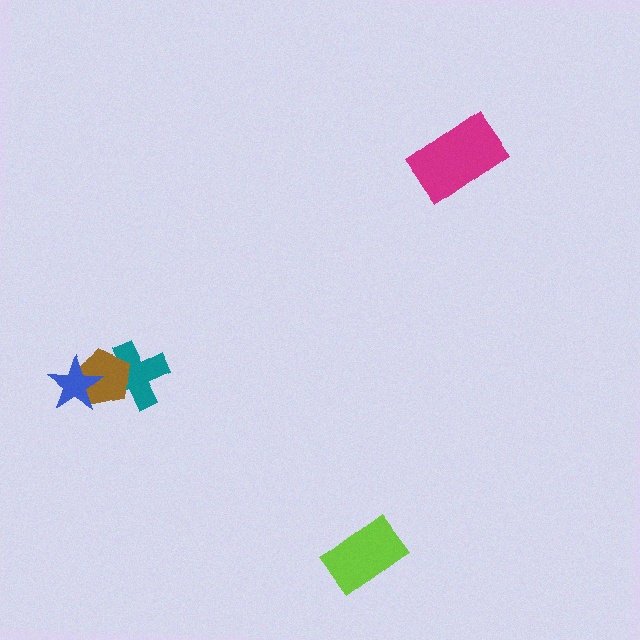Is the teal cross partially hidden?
Yes, it is partially covered by another shape.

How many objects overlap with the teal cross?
1 object overlaps with the teal cross.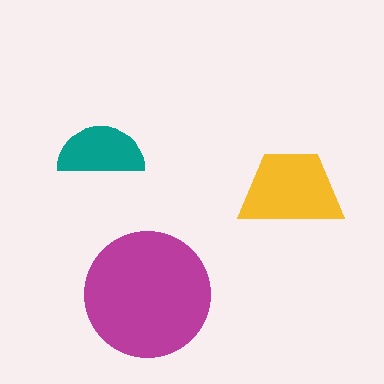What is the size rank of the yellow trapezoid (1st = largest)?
2nd.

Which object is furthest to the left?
The teal semicircle is leftmost.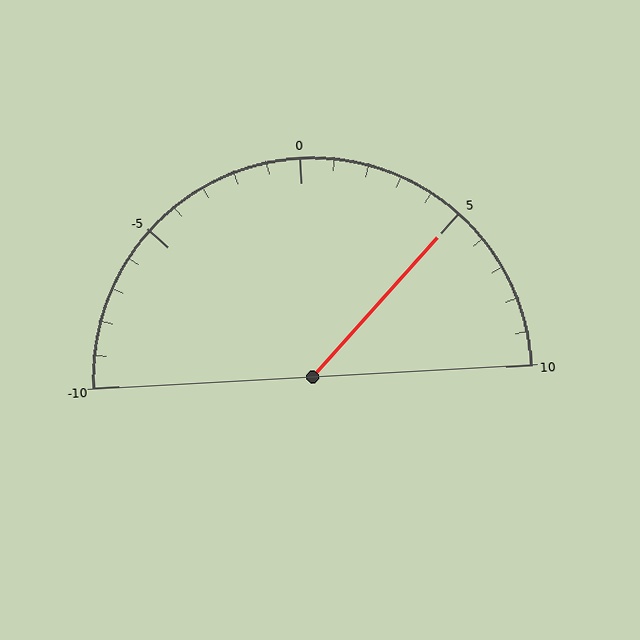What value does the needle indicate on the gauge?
The needle indicates approximately 5.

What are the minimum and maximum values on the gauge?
The gauge ranges from -10 to 10.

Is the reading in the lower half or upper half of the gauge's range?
The reading is in the upper half of the range (-10 to 10).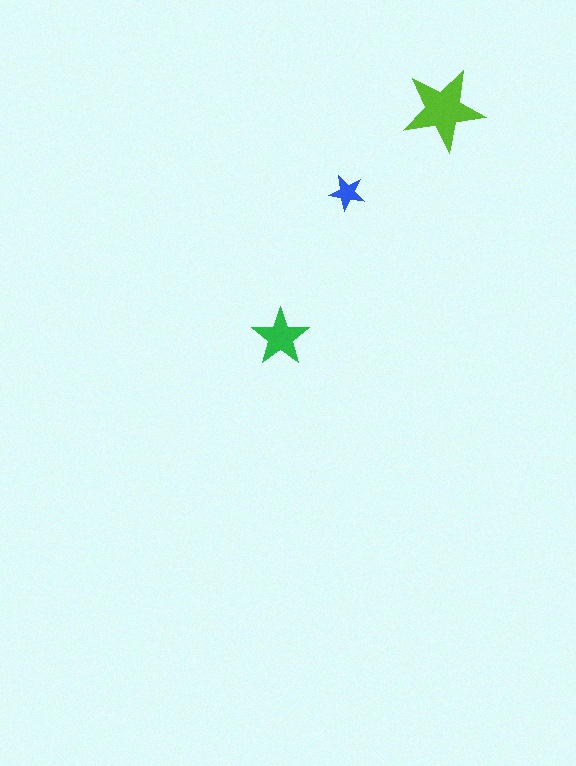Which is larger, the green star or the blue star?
The green one.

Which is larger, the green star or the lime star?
The lime one.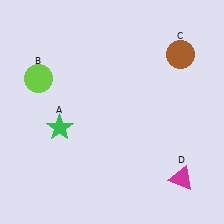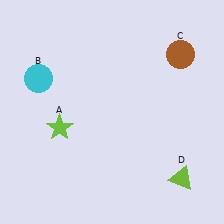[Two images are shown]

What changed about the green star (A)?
In Image 1, A is green. In Image 2, it changed to lime.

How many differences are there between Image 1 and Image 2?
There are 3 differences between the two images.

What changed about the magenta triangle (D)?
In Image 1, D is magenta. In Image 2, it changed to lime.